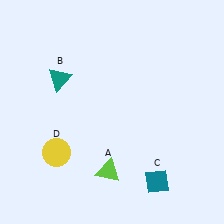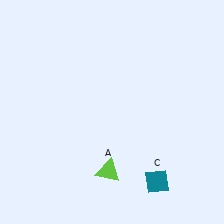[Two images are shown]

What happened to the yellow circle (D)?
The yellow circle (D) was removed in Image 2. It was in the bottom-left area of Image 1.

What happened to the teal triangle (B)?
The teal triangle (B) was removed in Image 2. It was in the top-left area of Image 1.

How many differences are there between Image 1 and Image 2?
There are 2 differences between the two images.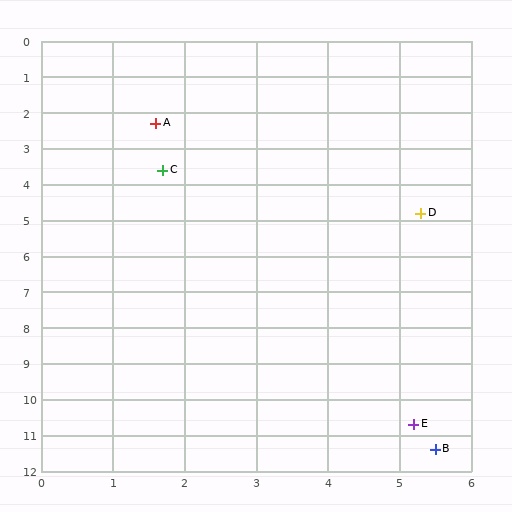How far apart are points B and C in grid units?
Points B and C are about 8.7 grid units apart.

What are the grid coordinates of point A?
Point A is at approximately (1.6, 2.3).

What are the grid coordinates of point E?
Point E is at approximately (5.2, 10.7).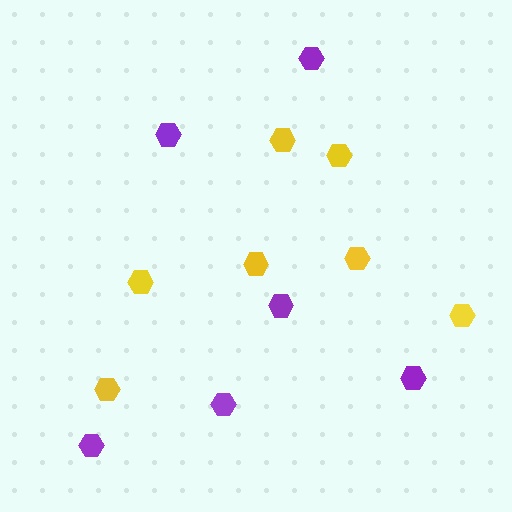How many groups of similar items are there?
There are 2 groups: one group of purple hexagons (6) and one group of yellow hexagons (7).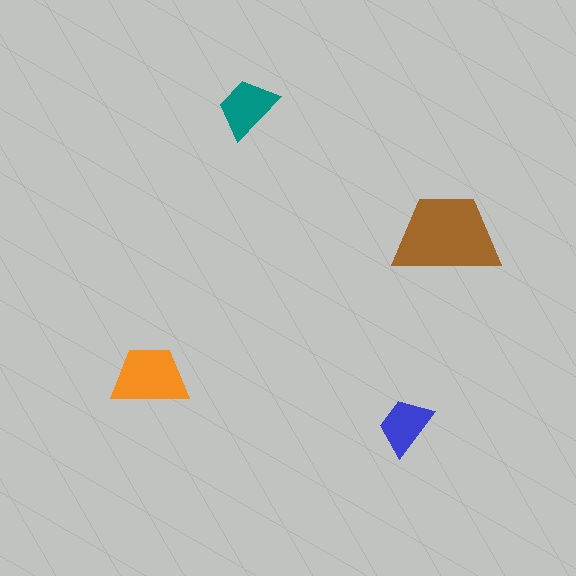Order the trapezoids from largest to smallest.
the brown one, the orange one, the teal one, the blue one.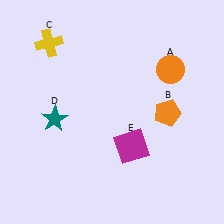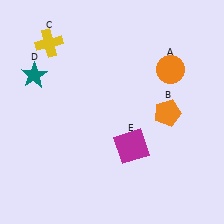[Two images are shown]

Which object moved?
The teal star (D) moved up.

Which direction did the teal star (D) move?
The teal star (D) moved up.